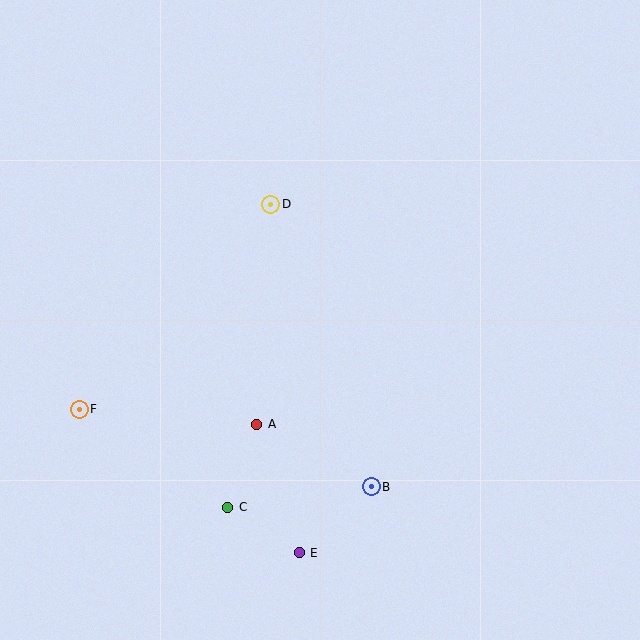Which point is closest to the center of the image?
Point A at (257, 424) is closest to the center.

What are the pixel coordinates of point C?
Point C is at (228, 507).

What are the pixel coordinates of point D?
Point D is at (271, 204).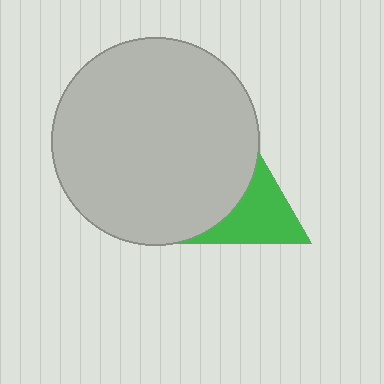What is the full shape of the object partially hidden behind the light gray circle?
The partially hidden object is a green triangle.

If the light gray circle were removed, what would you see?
You would see the complete green triangle.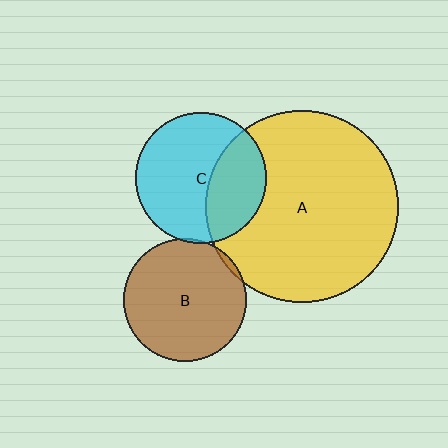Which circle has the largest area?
Circle A (yellow).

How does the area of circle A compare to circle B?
Approximately 2.4 times.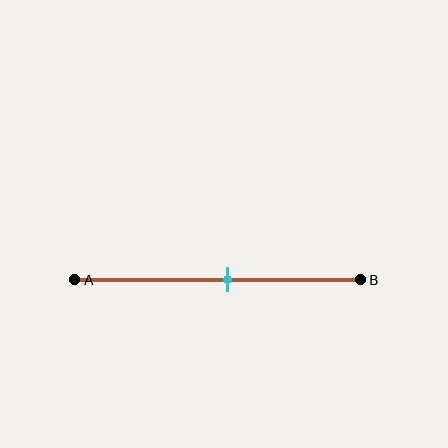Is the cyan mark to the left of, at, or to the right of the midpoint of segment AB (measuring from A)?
The cyan mark is to the right of the midpoint of segment AB.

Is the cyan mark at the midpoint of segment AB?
No, the mark is at about 55% from A, not at the 50% midpoint.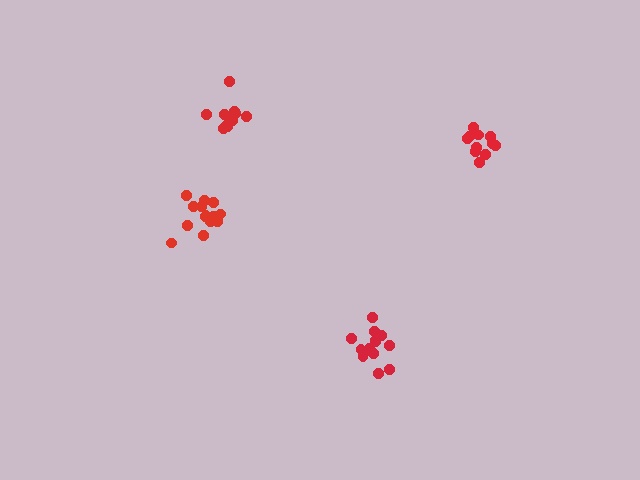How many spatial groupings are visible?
There are 4 spatial groupings.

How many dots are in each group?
Group 1: 14 dots, Group 2: 11 dots, Group 3: 11 dots, Group 4: 13 dots (49 total).